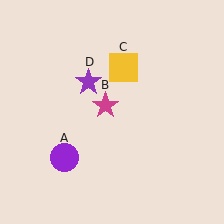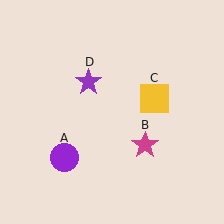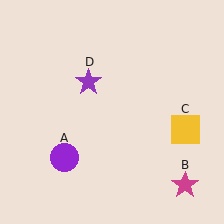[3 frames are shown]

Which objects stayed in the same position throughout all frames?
Purple circle (object A) and purple star (object D) remained stationary.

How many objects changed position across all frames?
2 objects changed position: magenta star (object B), yellow square (object C).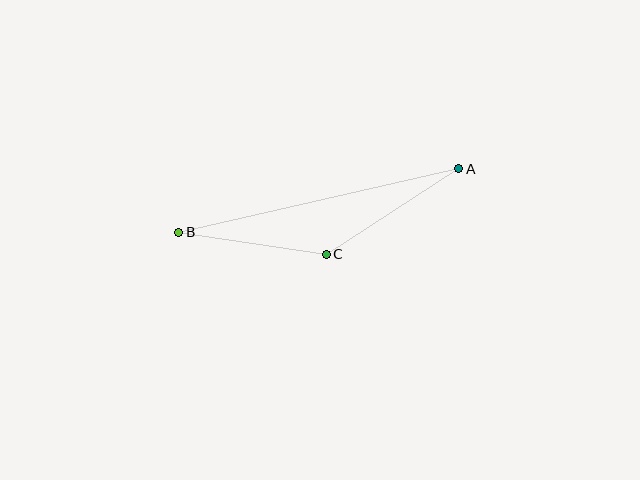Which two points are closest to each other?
Points B and C are closest to each other.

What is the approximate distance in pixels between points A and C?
The distance between A and C is approximately 158 pixels.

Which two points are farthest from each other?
Points A and B are farthest from each other.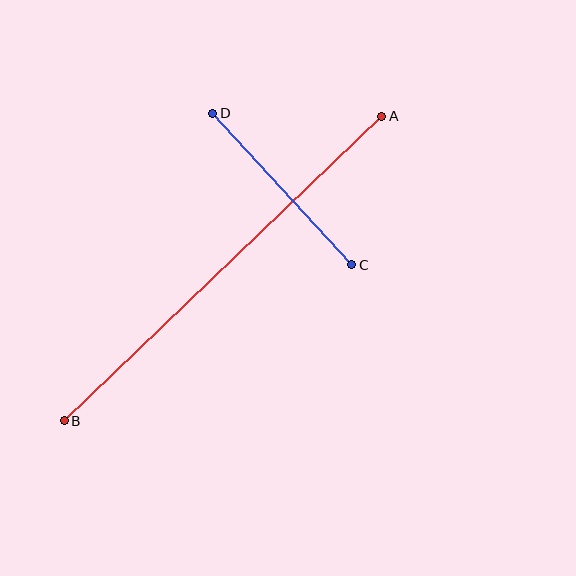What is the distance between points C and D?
The distance is approximately 206 pixels.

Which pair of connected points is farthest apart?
Points A and B are farthest apart.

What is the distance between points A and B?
The distance is approximately 440 pixels.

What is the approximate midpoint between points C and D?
The midpoint is at approximately (282, 189) pixels.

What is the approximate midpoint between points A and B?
The midpoint is at approximately (223, 268) pixels.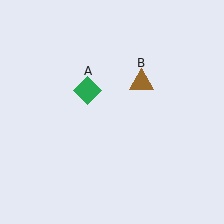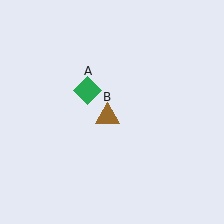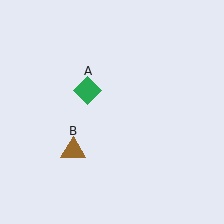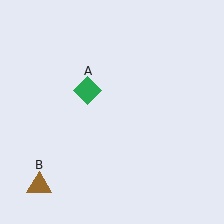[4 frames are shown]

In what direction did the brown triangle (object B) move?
The brown triangle (object B) moved down and to the left.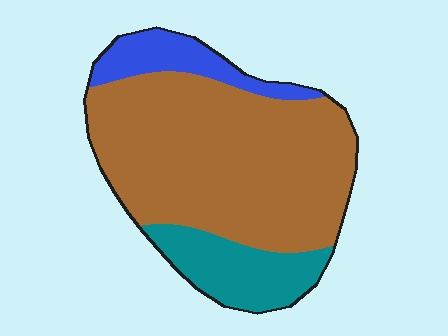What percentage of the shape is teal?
Teal takes up less than a quarter of the shape.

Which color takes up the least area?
Blue, at roughly 10%.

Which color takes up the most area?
Brown, at roughly 70%.